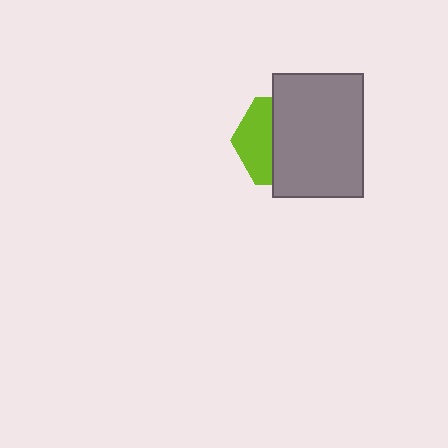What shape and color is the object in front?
The object in front is a gray rectangle.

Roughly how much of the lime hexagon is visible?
A small part of it is visible (roughly 38%).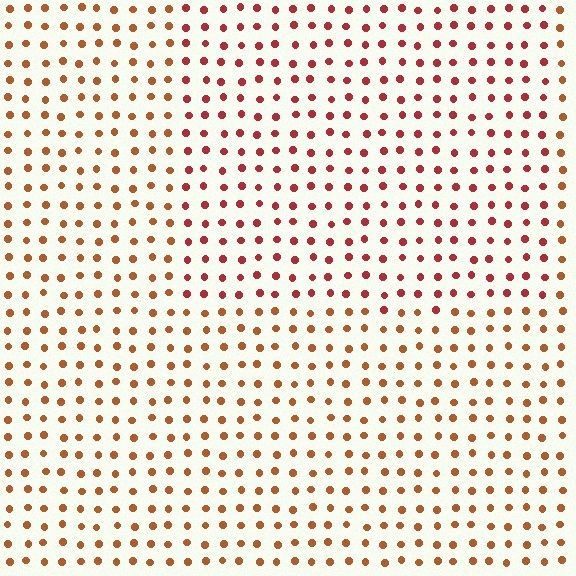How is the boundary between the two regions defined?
The boundary is defined purely by a slight shift in hue (about 28 degrees). Spacing, size, and orientation are identical on both sides.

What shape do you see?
I see a rectangle.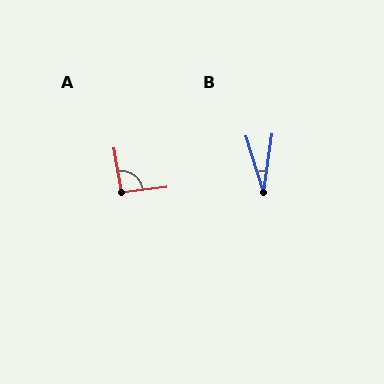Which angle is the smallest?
B, at approximately 26 degrees.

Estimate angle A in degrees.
Approximately 92 degrees.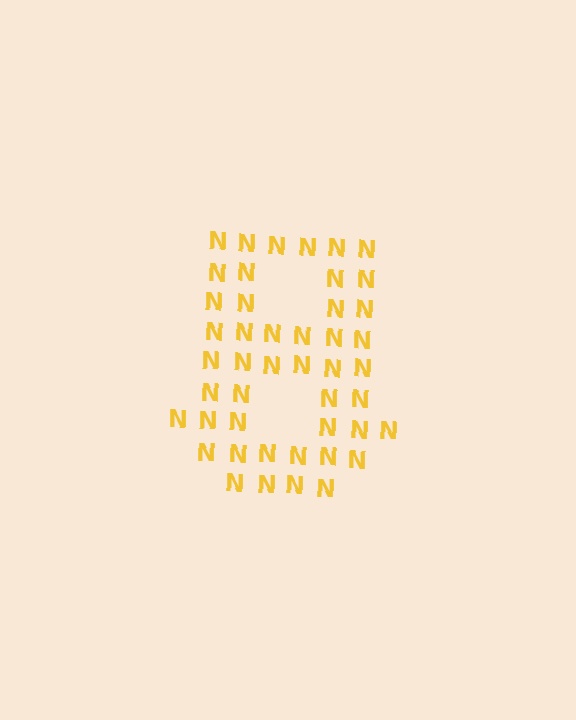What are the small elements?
The small elements are letter N's.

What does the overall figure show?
The overall figure shows the digit 8.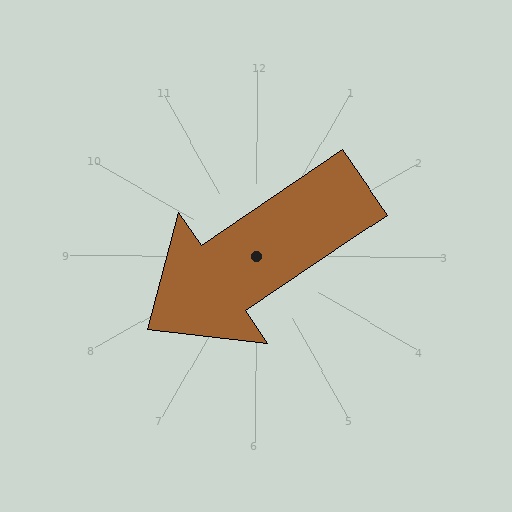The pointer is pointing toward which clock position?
Roughly 8 o'clock.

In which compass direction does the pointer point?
Southwest.